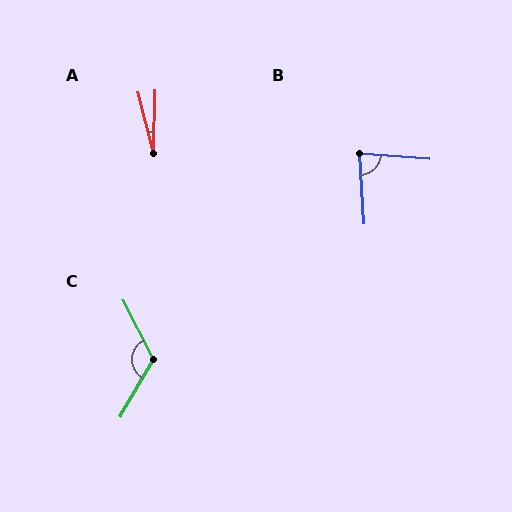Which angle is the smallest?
A, at approximately 15 degrees.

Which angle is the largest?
C, at approximately 123 degrees.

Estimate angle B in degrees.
Approximately 82 degrees.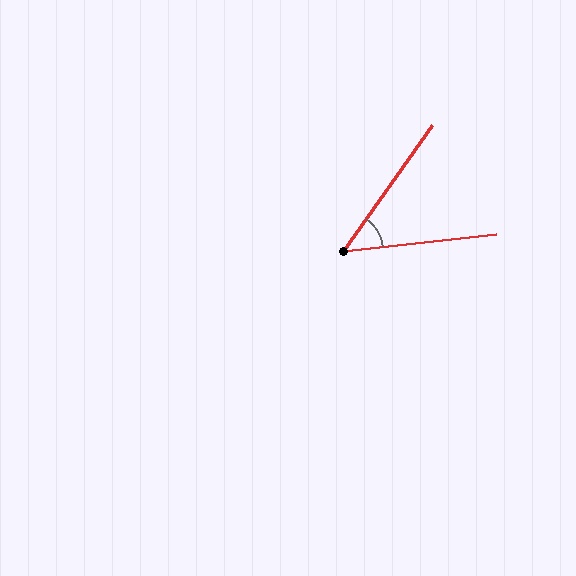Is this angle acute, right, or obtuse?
It is acute.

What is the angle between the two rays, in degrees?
Approximately 49 degrees.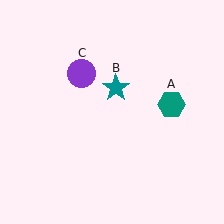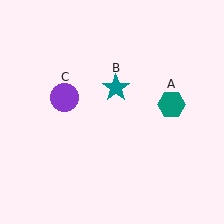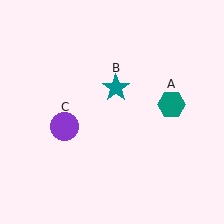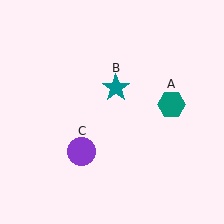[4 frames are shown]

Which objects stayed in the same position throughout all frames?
Teal hexagon (object A) and teal star (object B) remained stationary.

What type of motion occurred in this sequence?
The purple circle (object C) rotated counterclockwise around the center of the scene.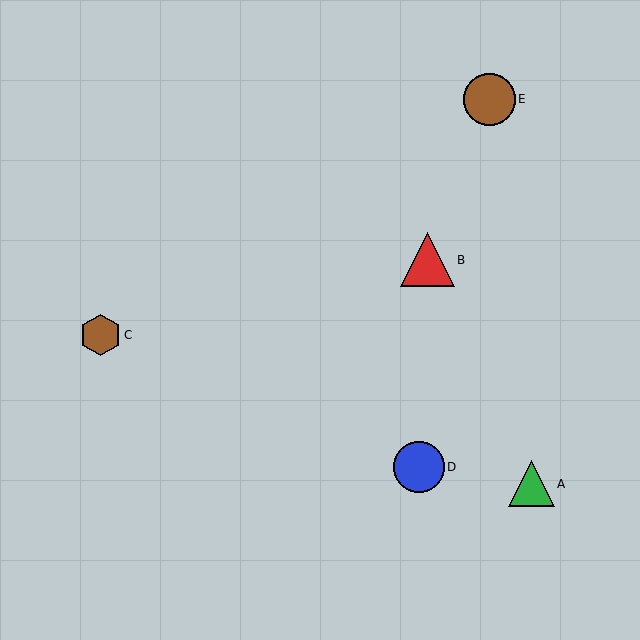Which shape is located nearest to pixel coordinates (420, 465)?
The blue circle (labeled D) at (419, 467) is nearest to that location.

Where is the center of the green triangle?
The center of the green triangle is at (531, 484).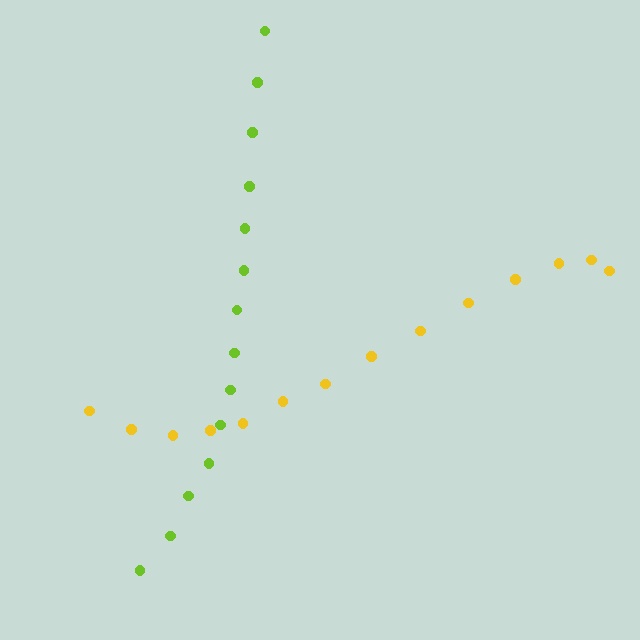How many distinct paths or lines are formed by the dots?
There are 2 distinct paths.